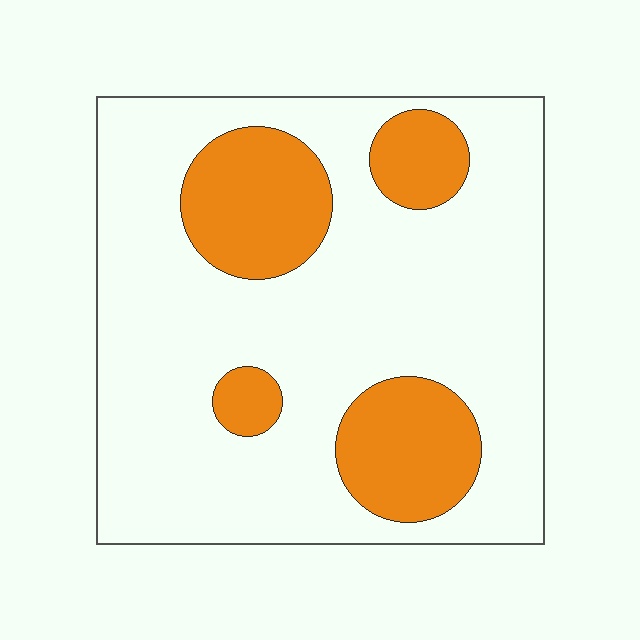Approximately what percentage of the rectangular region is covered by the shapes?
Approximately 25%.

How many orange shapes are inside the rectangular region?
4.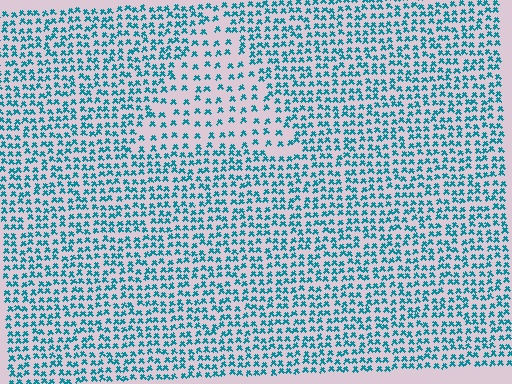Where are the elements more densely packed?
The elements are more densely packed outside the triangle boundary.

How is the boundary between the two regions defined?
The boundary is defined by a change in element density (approximately 2.0x ratio). All elements are the same color, size, and shape.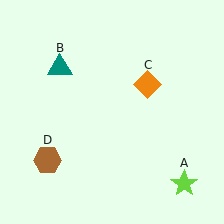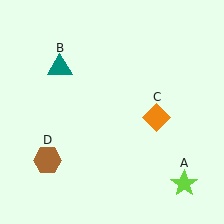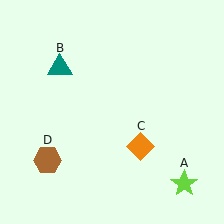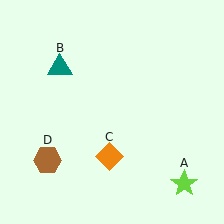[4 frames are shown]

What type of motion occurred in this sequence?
The orange diamond (object C) rotated clockwise around the center of the scene.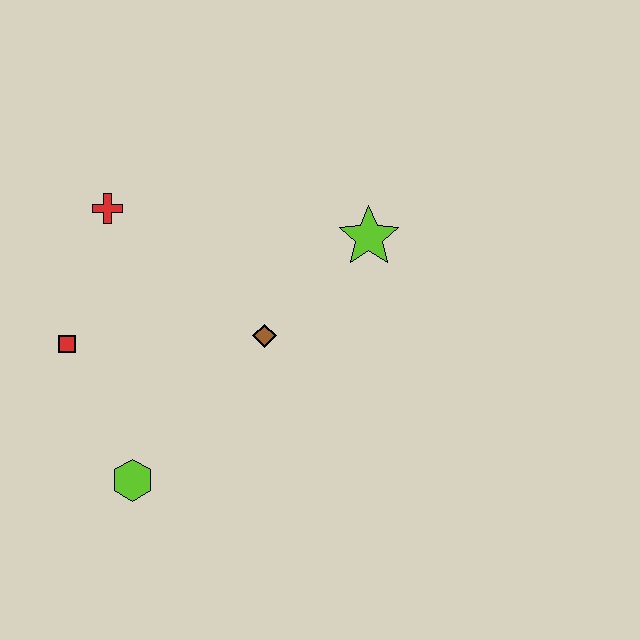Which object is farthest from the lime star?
The lime hexagon is farthest from the lime star.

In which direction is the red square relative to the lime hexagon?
The red square is above the lime hexagon.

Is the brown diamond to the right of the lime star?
No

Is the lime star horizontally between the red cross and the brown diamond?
No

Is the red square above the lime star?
No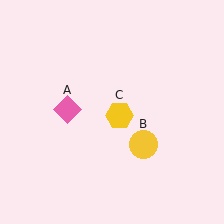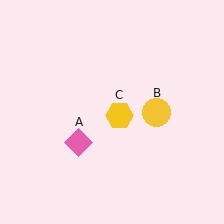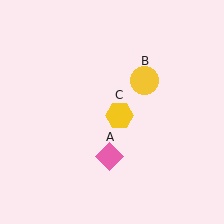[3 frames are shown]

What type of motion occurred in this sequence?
The pink diamond (object A), yellow circle (object B) rotated counterclockwise around the center of the scene.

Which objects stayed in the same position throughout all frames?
Yellow hexagon (object C) remained stationary.